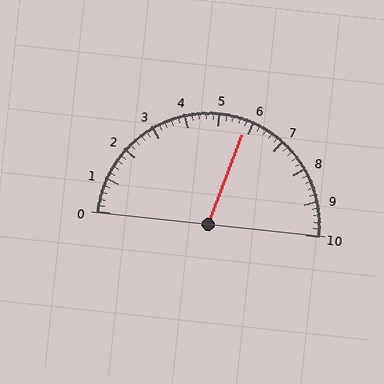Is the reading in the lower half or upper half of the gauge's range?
The reading is in the upper half of the range (0 to 10).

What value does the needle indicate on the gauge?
The needle indicates approximately 5.8.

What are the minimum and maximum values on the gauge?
The gauge ranges from 0 to 10.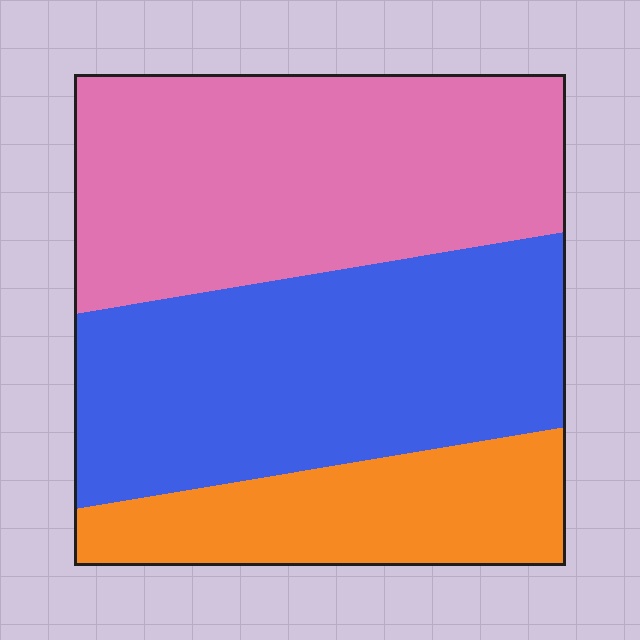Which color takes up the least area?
Orange, at roughly 20%.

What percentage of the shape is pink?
Pink covers about 40% of the shape.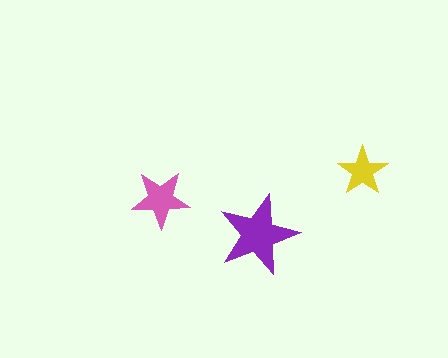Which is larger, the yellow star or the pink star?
The pink one.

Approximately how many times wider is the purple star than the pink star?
About 1.5 times wider.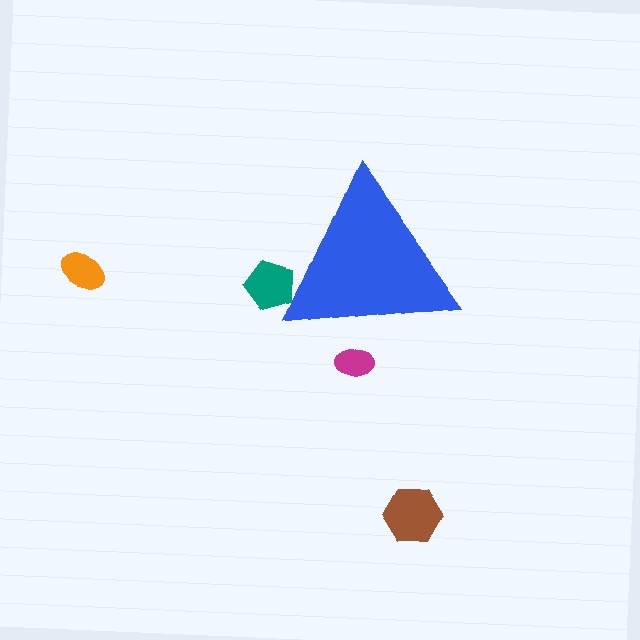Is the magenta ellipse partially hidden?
Yes, the magenta ellipse is partially hidden behind the blue triangle.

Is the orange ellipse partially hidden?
No, the orange ellipse is fully visible.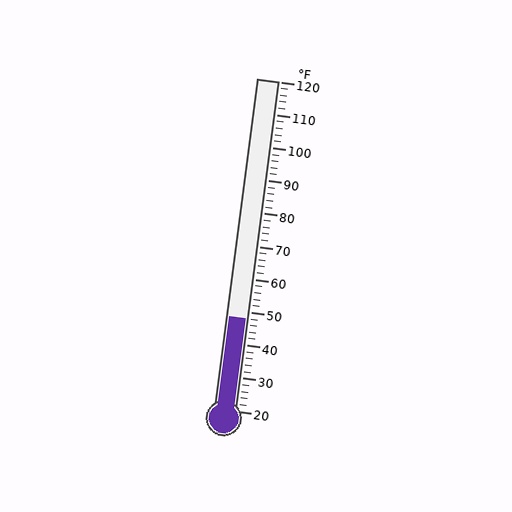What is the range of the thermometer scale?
The thermometer scale ranges from 20°F to 120°F.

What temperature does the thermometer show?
The thermometer shows approximately 48°F.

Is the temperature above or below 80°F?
The temperature is below 80°F.